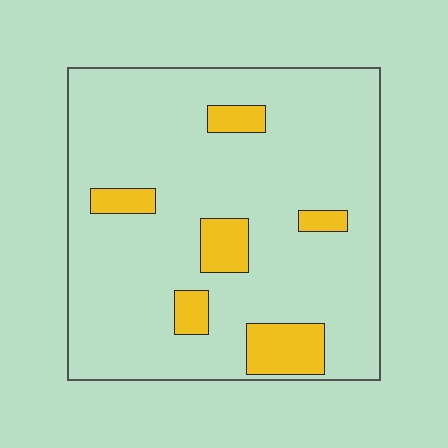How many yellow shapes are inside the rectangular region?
6.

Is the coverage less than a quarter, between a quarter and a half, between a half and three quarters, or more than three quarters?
Less than a quarter.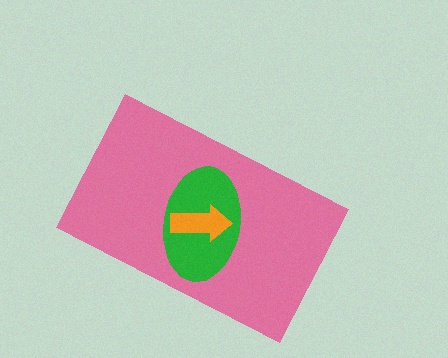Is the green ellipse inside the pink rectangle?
Yes.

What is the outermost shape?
The pink rectangle.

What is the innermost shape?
The orange arrow.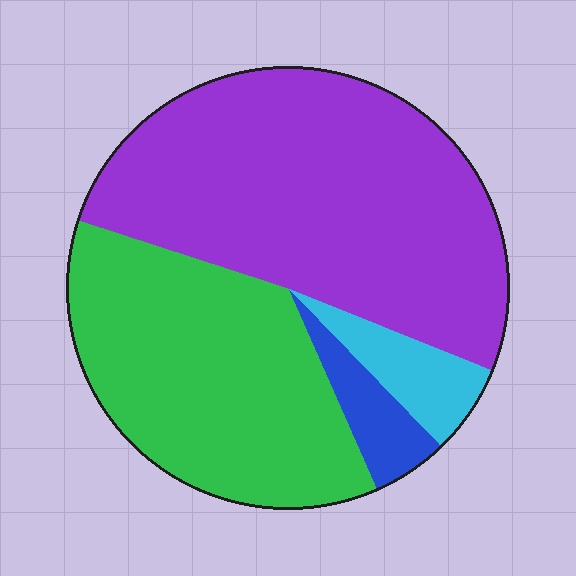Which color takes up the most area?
Purple, at roughly 50%.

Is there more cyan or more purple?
Purple.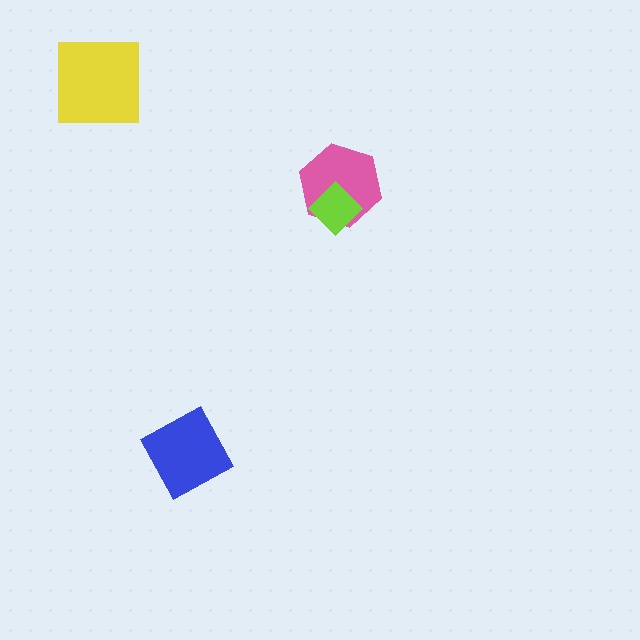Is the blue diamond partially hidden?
No, no other shape covers it.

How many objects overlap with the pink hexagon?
1 object overlaps with the pink hexagon.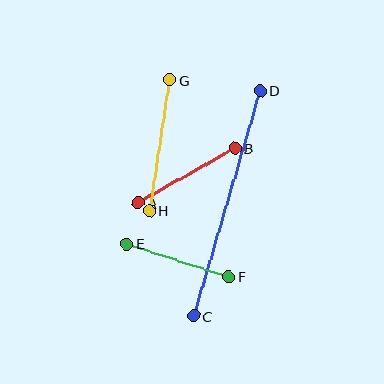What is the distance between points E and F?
The distance is approximately 107 pixels.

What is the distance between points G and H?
The distance is approximately 132 pixels.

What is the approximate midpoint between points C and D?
The midpoint is at approximately (227, 203) pixels.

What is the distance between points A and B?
The distance is approximately 111 pixels.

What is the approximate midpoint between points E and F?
The midpoint is at approximately (178, 260) pixels.